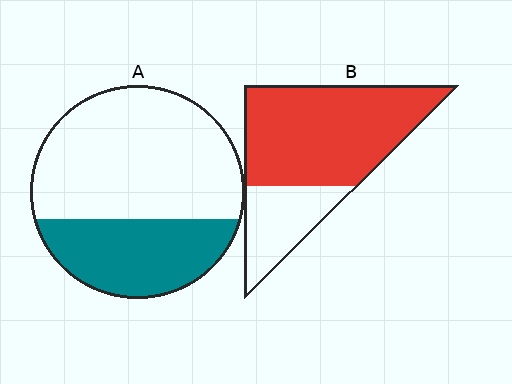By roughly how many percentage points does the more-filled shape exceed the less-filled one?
By roughly 40 percentage points (B over A).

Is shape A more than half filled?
No.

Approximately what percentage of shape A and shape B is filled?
A is approximately 35% and B is approximately 70%.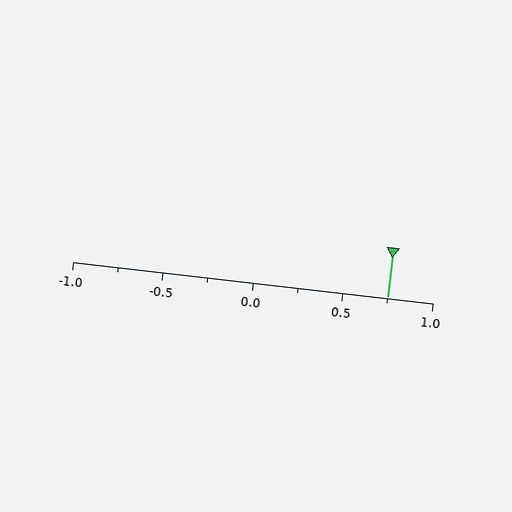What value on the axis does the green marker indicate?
The marker indicates approximately 0.75.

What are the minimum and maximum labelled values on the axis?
The axis runs from -1.0 to 1.0.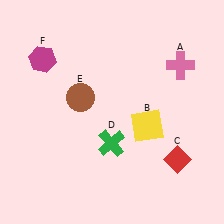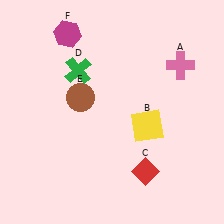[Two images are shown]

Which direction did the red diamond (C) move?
The red diamond (C) moved left.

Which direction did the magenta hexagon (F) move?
The magenta hexagon (F) moved up.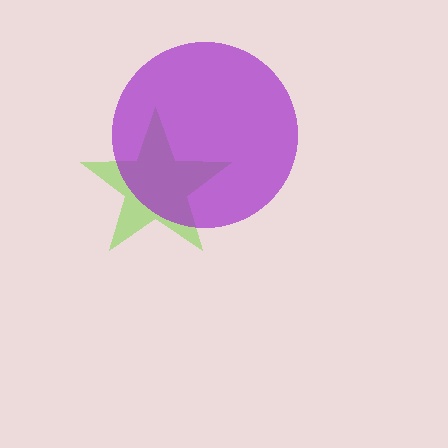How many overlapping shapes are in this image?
There are 2 overlapping shapes in the image.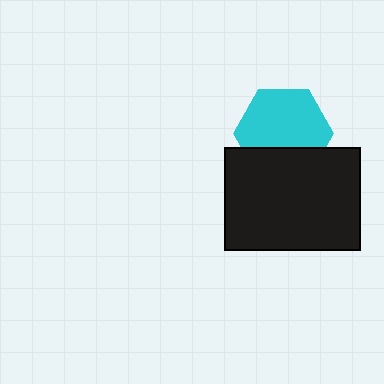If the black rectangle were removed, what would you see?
You would see the complete cyan hexagon.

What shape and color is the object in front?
The object in front is a black rectangle.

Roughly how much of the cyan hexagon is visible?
Most of it is visible (roughly 69%).